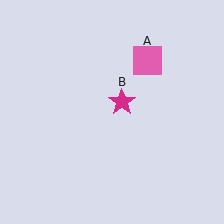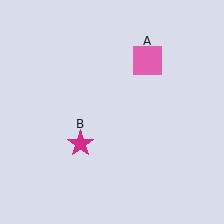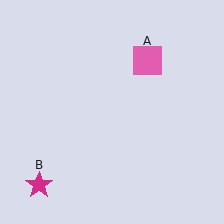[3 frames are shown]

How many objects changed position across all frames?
1 object changed position: magenta star (object B).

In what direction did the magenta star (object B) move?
The magenta star (object B) moved down and to the left.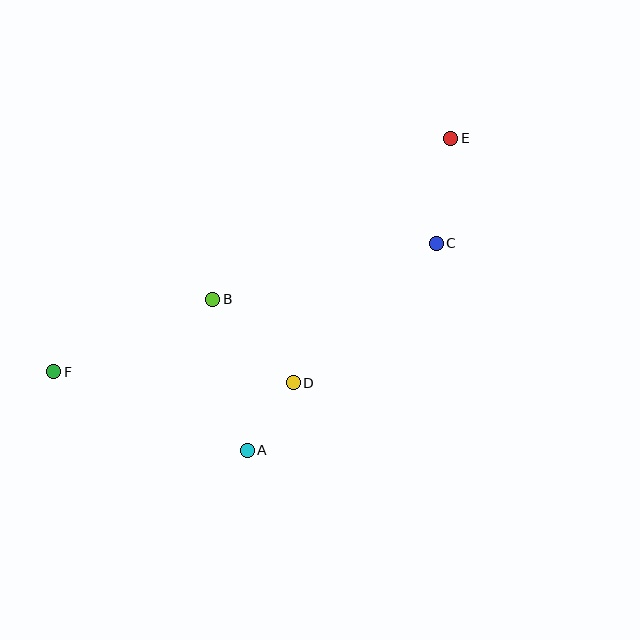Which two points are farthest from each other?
Points E and F are farthest from each other.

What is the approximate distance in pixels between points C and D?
The distance between C and D is approximately 200 pixels.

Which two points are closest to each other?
Points A and D are closest to each other.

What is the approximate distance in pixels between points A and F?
The distance between A and F is approximately 209 pixels.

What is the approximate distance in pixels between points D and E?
The distance between D and E is approximately 291 pixels.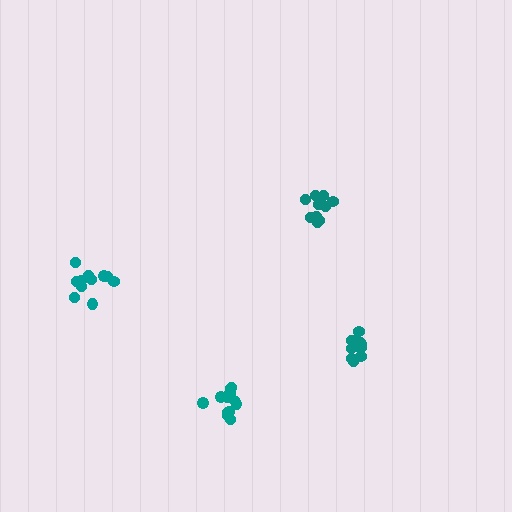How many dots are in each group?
Group 1: 12 dots, Group 2: 12 dots, Group 3: 10 dots, Group 4: 12 dots (46 total).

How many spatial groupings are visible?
There are 4 spatial groupings.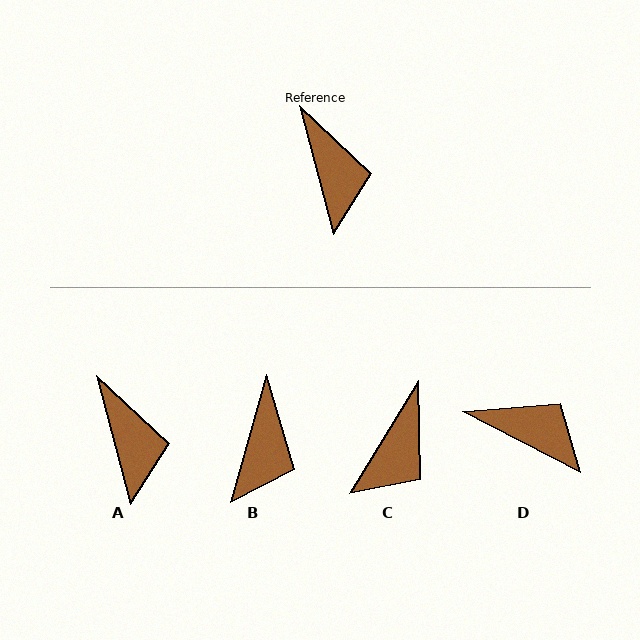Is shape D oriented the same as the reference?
No, it is off by about 48 degrees.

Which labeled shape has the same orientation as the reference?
A.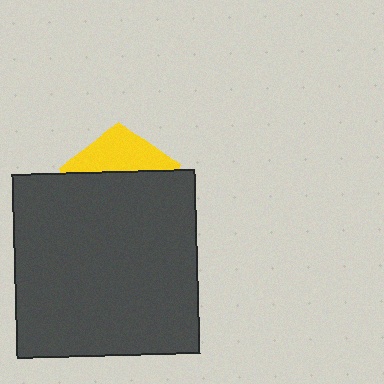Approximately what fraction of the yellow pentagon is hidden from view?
Roughly 67% of the yellow pentagon is hidden behind the dark gray square.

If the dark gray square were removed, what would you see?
You would see the complete yellow pentagon.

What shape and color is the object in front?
The object in front is a dark gray square.